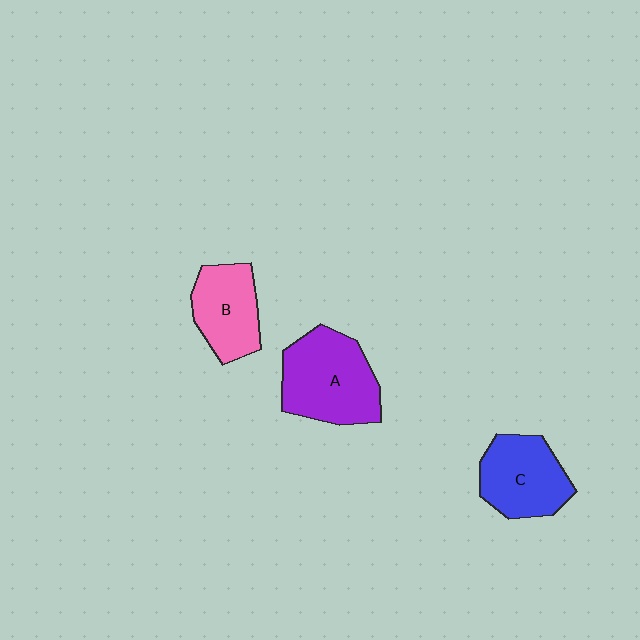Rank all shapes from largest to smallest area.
From largest to smallest: A (purple), C (blue), B (pink).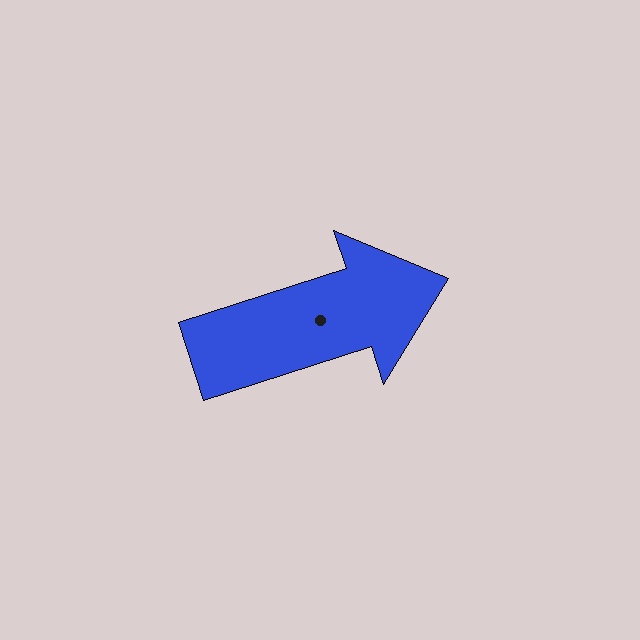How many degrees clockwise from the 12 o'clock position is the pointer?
Approximately 72 degrees.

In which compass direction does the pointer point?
East.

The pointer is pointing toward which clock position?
Roughly 2 o'clock.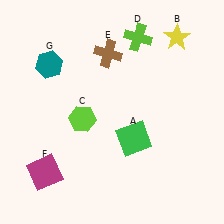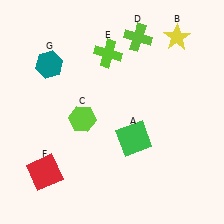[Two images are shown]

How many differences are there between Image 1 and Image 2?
There are 2 differences between the two images.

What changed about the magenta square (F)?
In Image 1, F is magenta. In Image 2, it changed to red.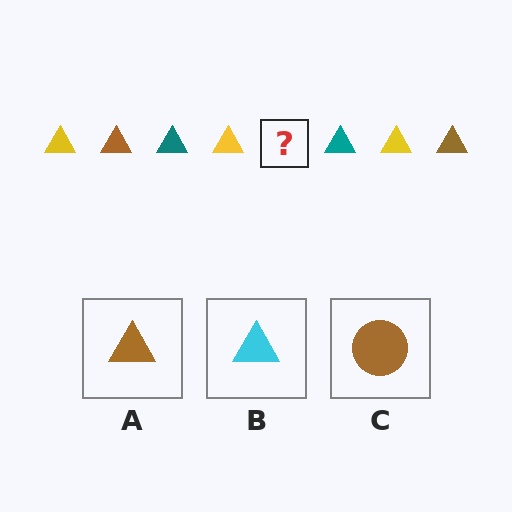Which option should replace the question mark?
Option A.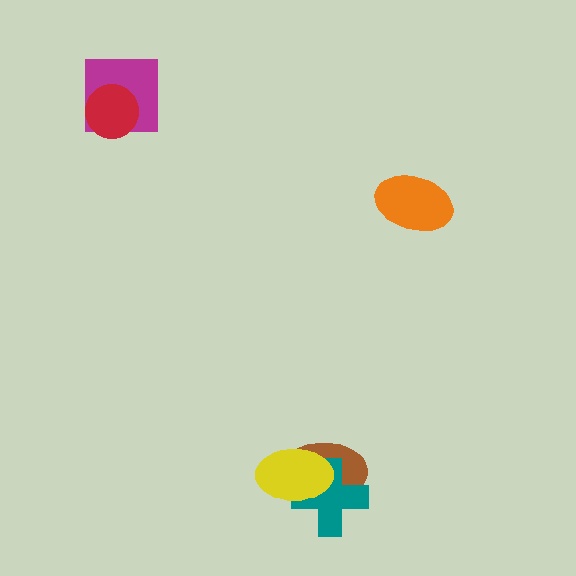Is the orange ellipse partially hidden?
No, no other shape covers it.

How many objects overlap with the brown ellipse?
2 objects overlap with the brown ellipse.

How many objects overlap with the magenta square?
1 object overlaps with the magenta square.